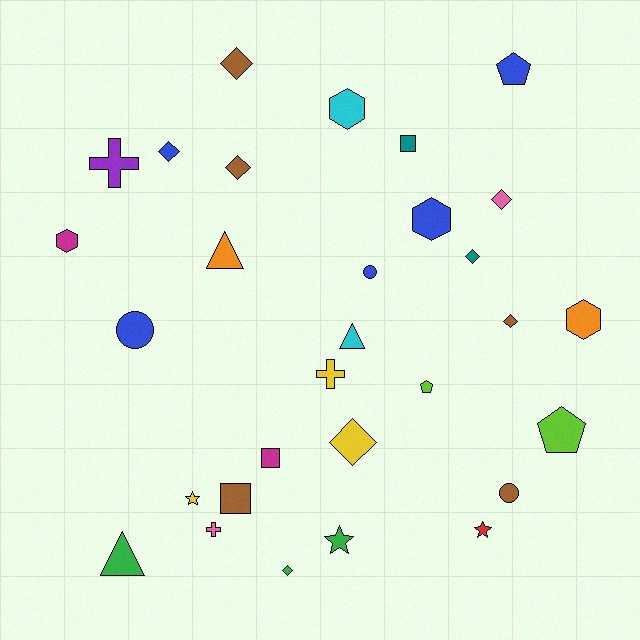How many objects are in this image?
There are 30 objects.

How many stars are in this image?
There are 3 stars.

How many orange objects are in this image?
There are 2 orange objects.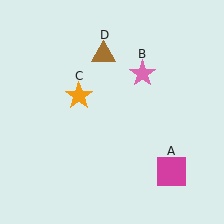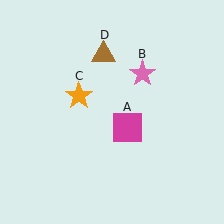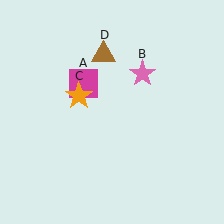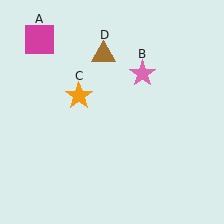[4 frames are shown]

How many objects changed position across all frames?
1 object changed position: magenta square (object A).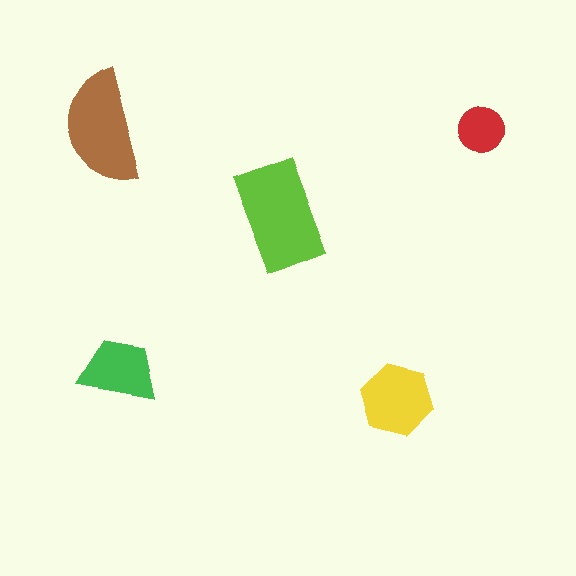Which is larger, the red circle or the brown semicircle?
The brown semicircle.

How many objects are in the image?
There are 5 objects in the image.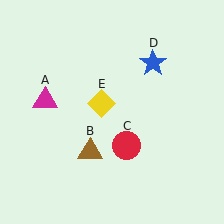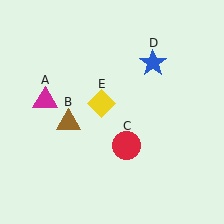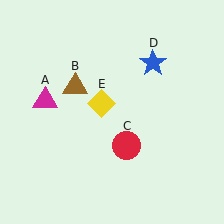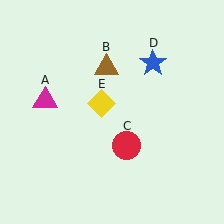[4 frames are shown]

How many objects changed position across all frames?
1 object changed position: brown triangle (object B).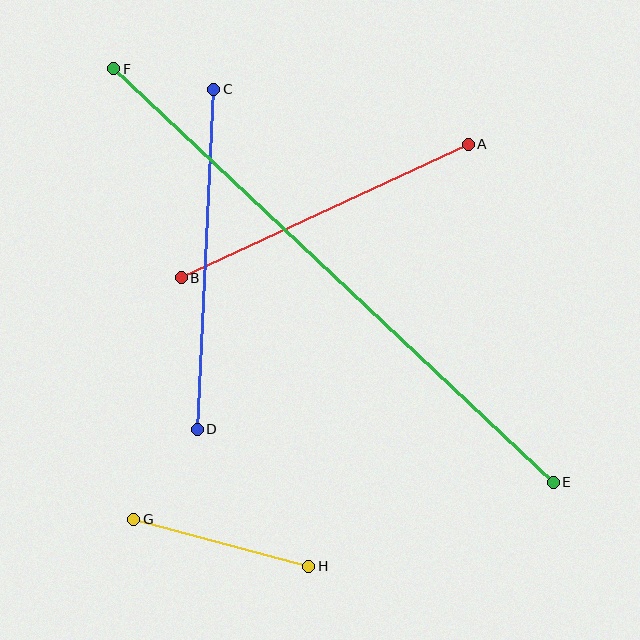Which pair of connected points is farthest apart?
Points E and F are farthest apart.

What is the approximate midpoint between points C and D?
The midpoint is at approximately (206, 259) pixels.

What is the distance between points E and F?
The distance is approximately 604 pixels.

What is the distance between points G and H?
The distance is approximately 181 pixels.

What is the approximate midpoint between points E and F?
The midpoint is at approximately (334, 276) pixels.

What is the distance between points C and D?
The distance is approximately 341 pixels.